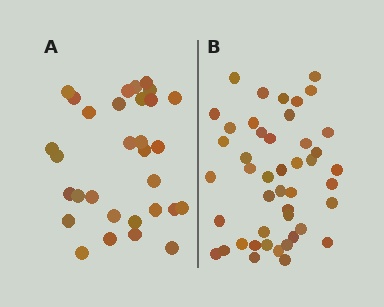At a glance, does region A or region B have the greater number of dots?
Region B (the right region) has more dots.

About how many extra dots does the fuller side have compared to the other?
Region B has approximately 15 more dots than region A.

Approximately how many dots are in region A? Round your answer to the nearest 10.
About 30 dots. (The exact count is 31, which rounds to 30.)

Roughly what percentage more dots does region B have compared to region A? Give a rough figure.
About 45% more.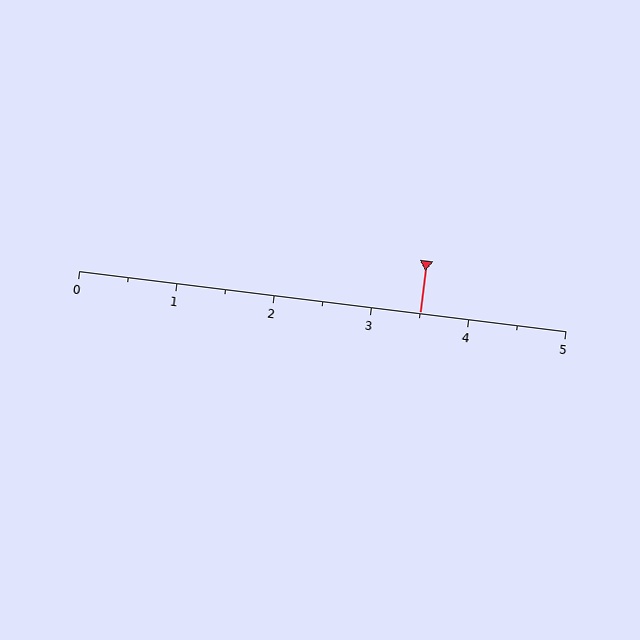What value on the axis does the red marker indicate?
The marker indicates approximately 3.5.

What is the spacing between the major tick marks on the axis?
The major ticks are spaced 1 apart.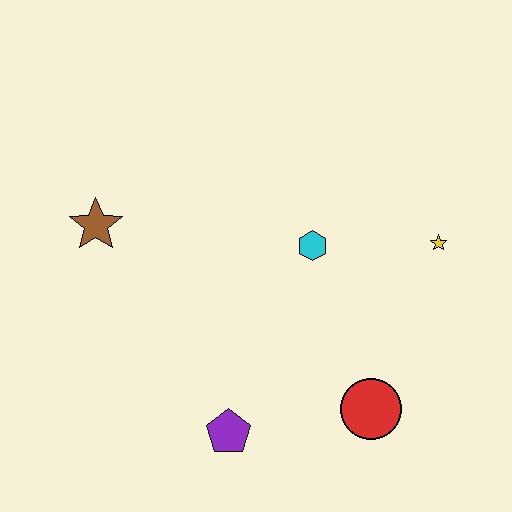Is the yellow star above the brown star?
No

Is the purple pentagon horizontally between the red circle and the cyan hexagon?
No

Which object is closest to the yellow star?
The cyan hexagon is closest to the yellow star.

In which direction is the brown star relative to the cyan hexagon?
The brown star is to the left of the cyan hexagon.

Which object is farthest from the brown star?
The yellow star is farthest from the brown star.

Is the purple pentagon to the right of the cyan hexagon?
No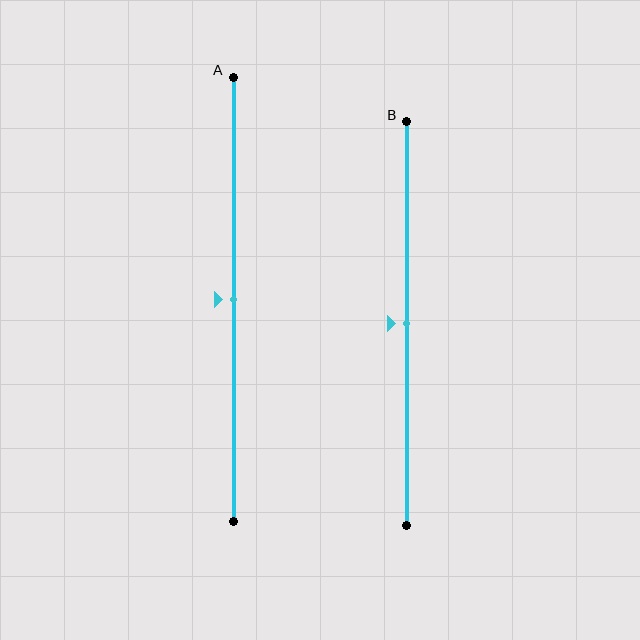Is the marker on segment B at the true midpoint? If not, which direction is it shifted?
Yes, the marker on segment B is at the true midpoint.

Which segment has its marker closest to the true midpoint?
Segment A has its marker closest to the true midpoint.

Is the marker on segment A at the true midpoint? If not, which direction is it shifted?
Yes, the marker on segment A is at the true midpoint.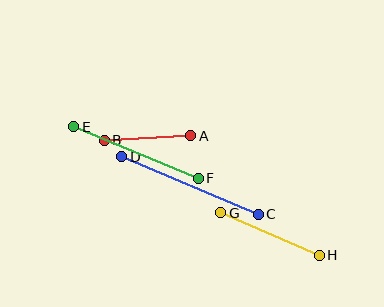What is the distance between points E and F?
The distance is approximately 135 pixels.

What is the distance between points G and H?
The distance is approximately 107 pixels.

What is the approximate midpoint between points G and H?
The midpoint is at approximately (270, 234) pixels.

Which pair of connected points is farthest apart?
Points C and D are farthest apart.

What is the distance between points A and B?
The distance is approximately 87 pixels.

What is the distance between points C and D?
The distance is approximately 148 pixels.